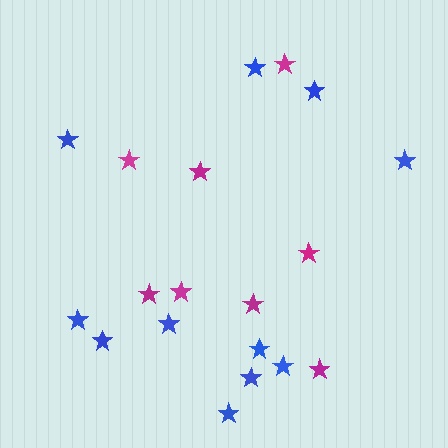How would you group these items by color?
There are 2 groups: one group of magenta stars (8) and one group of blue stars (11).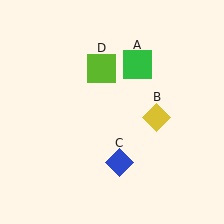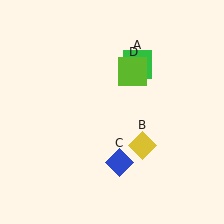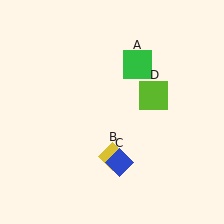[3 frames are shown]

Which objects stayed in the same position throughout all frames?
Green square (object A) and blue diamond (object C) remained stationary.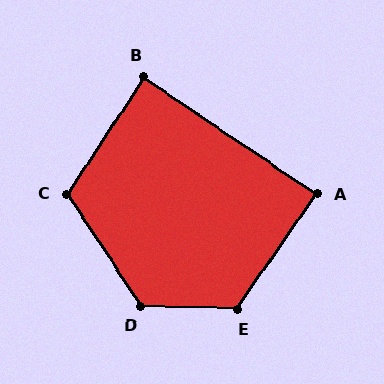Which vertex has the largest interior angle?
D, at approximately 125 degrees.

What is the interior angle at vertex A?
Approximately 89 degrees (approximately right).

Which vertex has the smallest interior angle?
B, at approximately 89 degrees.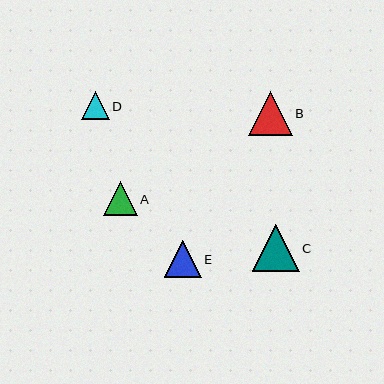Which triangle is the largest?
Triangle C is the largest with a size of approximately 47 pixels.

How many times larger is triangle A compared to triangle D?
Triangle A is approximately 1.2 times the size of triangle D.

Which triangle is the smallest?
Triangle D is the smallest with a size of approximately 28 pixels.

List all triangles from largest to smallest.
From largest to smallest: C, B, E, A, D.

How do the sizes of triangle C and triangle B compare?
Triangle C and triangle B are approximately the same size.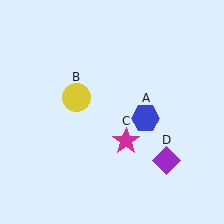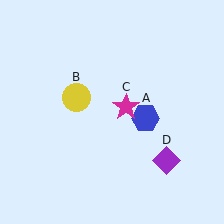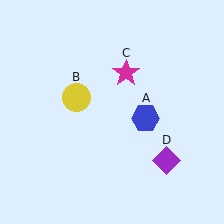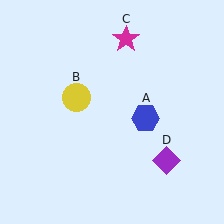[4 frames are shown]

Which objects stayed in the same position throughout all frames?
Blue hexagon (object A) and yellow circle (object B) and purple diamond (object D) remained stationary.